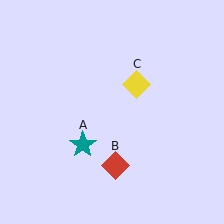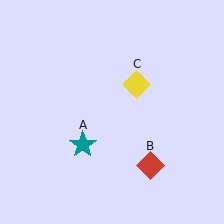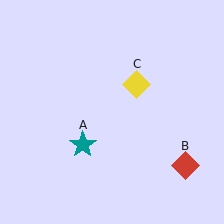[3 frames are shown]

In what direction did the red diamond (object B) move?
The red diamond (object B) moved right.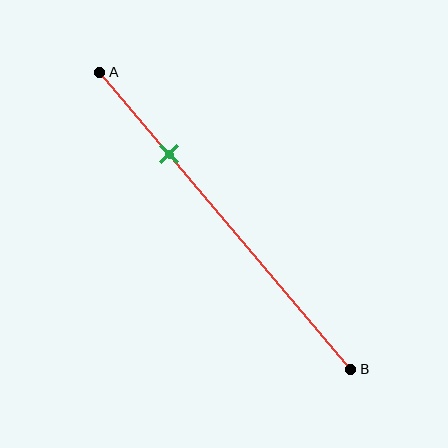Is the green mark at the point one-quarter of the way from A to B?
Yes, the mark is approximately at the one-quarter point.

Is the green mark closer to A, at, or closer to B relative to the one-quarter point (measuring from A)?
The green mark is approximately at the one-quarter point of segment AB.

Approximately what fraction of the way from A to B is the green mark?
The green mark is approximately 30% of the way from A to B.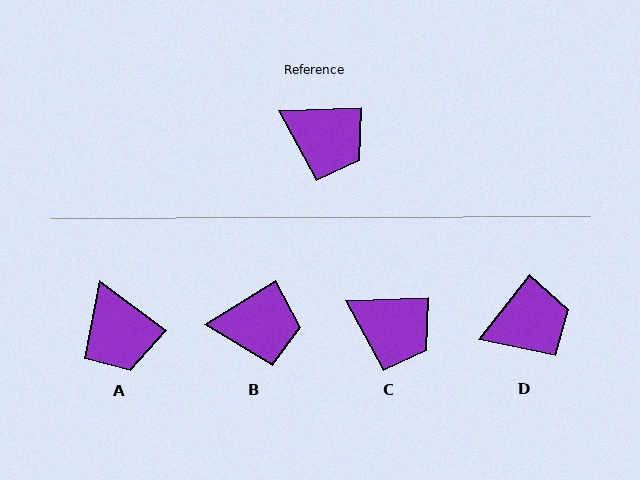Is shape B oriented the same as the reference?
No, it is off by about 30 degrees.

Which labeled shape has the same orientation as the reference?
C.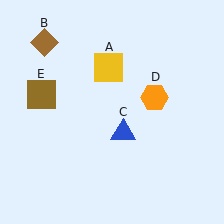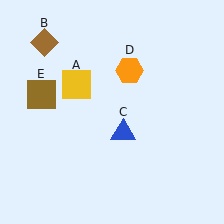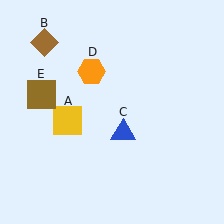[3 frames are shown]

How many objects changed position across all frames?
2 objects changed position: yellow square (object A), orange hexagon (object D).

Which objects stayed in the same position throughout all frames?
Brown diamond (object B) and blue triangle (object C) and brown square (object E) remained stationary.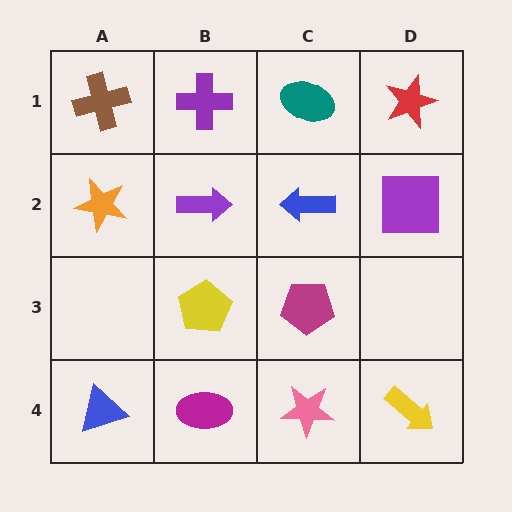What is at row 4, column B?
A magenta ellipse.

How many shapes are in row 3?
2 shapes.